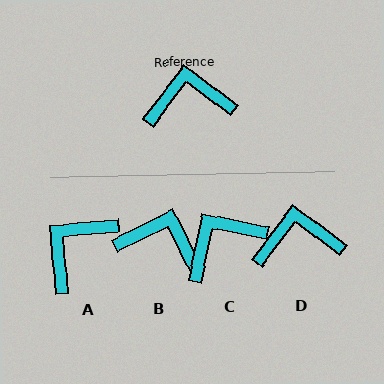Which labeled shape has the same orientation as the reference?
D.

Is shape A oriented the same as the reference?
No, it is off by about 42 degrees.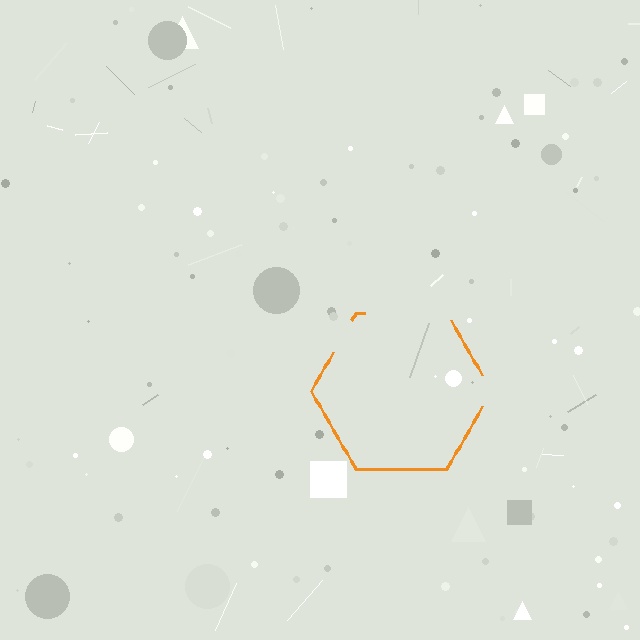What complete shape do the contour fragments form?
The contour fragments form a hexagon.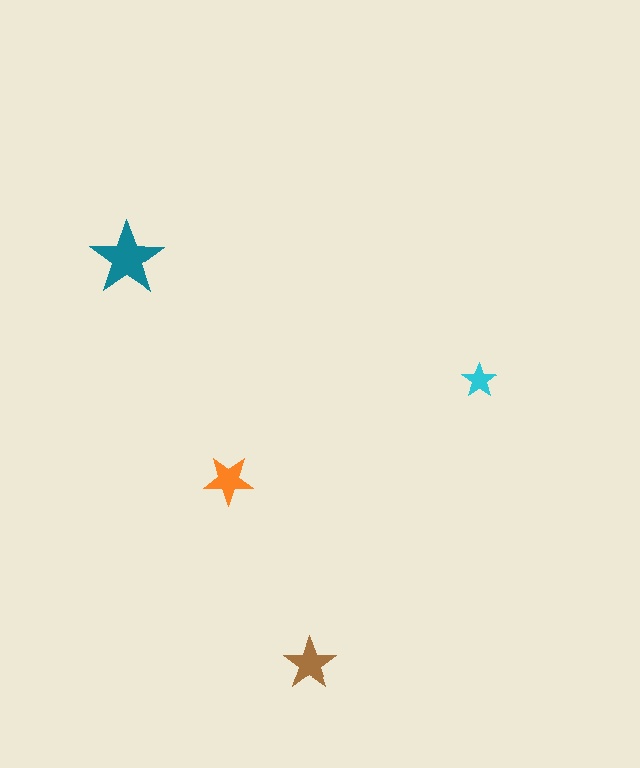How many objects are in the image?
There are 4 objects in the image.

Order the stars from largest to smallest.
the teal one, the brown one, the orange one, the cyan one.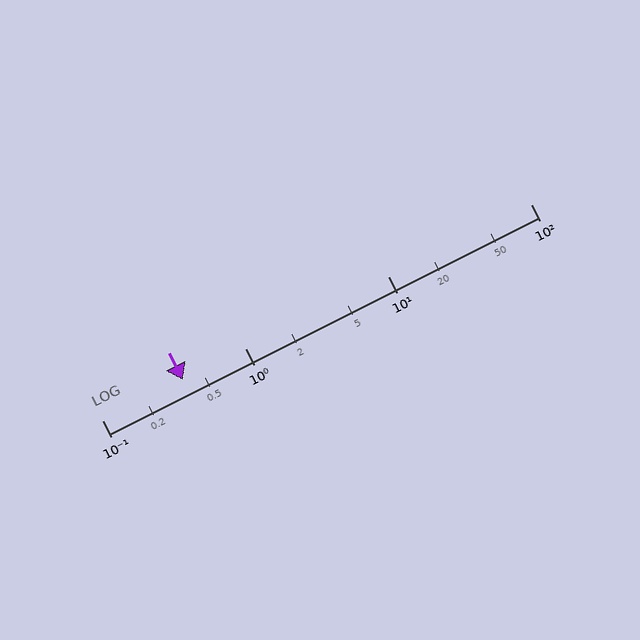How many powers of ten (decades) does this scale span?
The scale spans 3 decades, from 0.1 to 100.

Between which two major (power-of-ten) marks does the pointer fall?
The pointer is between 0.1 and 1.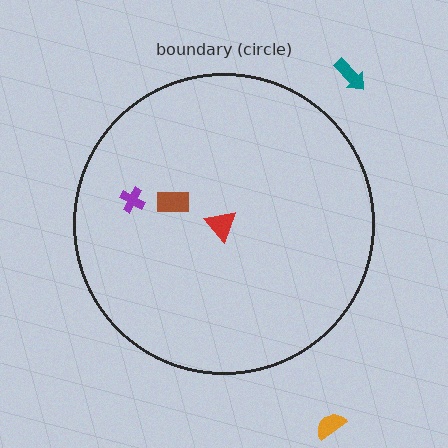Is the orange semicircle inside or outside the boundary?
Outside.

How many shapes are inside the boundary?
3 inside, 2 outside.